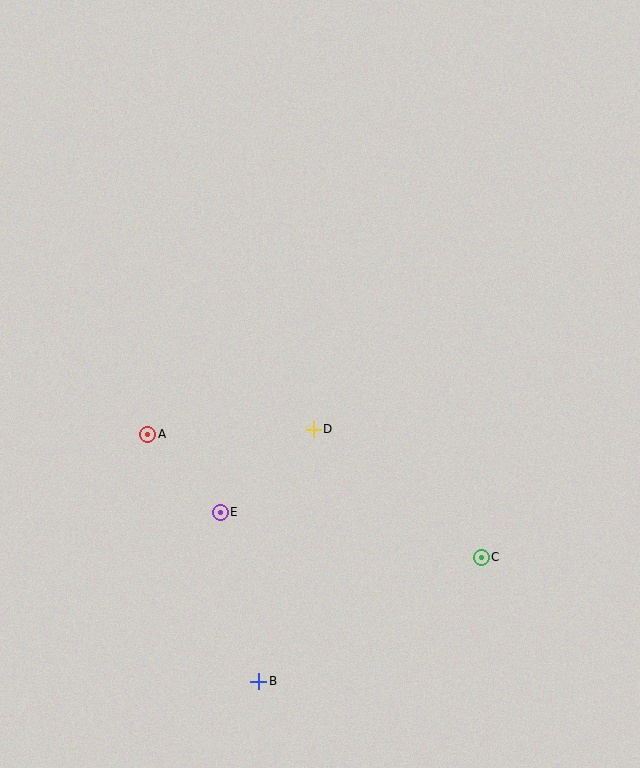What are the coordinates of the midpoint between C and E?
The midpoint between C and E is at (351, 535).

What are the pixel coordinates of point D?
Point D is at (313, 429).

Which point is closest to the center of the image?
Point D at (313, 429) is closest to the center.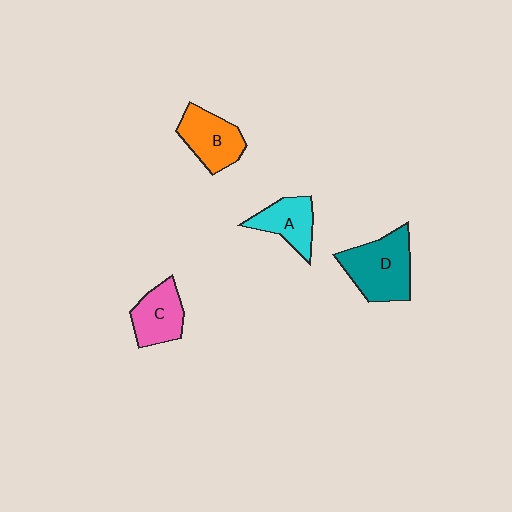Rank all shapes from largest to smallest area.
From largest to smallest: D (teal), B (orange), C (pink), A (cyan).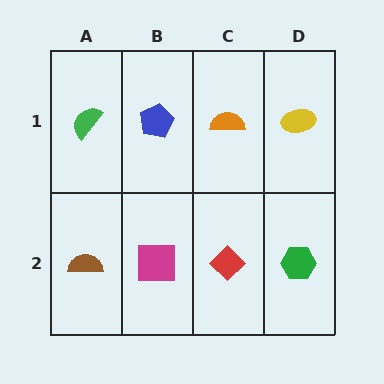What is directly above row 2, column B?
A blue pentagon.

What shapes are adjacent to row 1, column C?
A red diamond (row 2, column C), a blue pentagon (row 1, column B), a yellow ellipse (row 1, column D).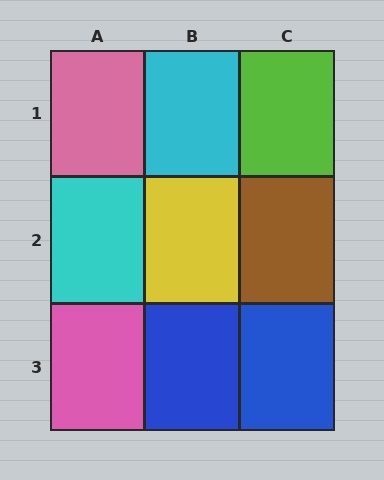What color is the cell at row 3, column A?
Pink.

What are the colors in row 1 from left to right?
Pink, cyan, lime.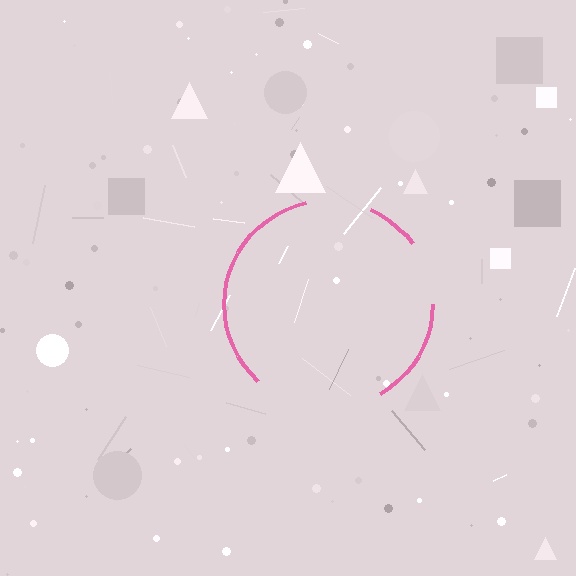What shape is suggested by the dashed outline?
The dashed outline suggests a circle.